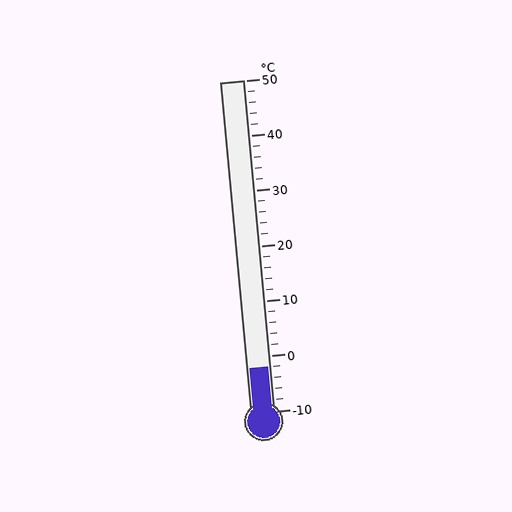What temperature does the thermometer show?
The thermometer shows approximately -2°C.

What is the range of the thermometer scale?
The thermometer scale ranges from -10°C to 50°C.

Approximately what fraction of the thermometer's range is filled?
The thermometer is filled to approximately 15% of its range.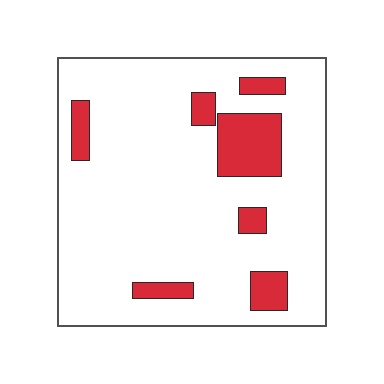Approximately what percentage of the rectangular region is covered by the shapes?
Approximately 15%.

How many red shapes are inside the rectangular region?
7.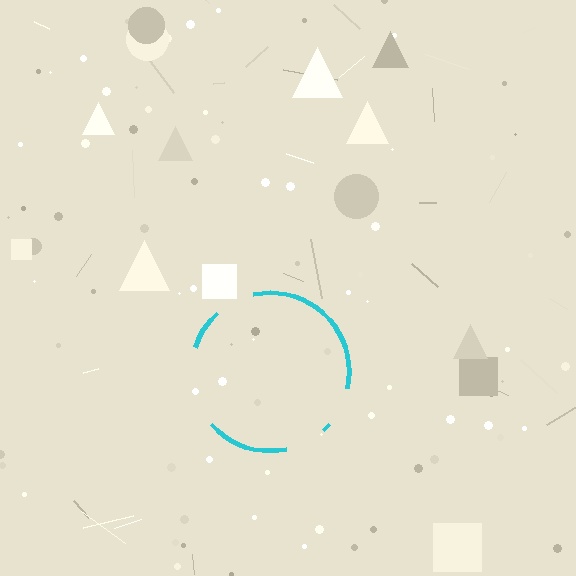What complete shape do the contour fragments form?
The contour fragments form a circle.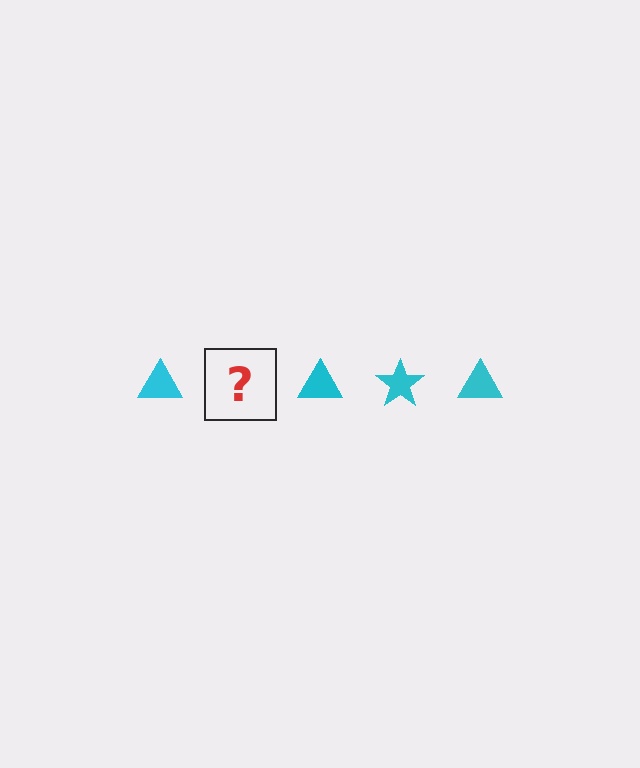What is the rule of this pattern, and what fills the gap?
The rule is that the pattern cycles through triangle, star shapes in cyan. The gap should be filled with a cyan star.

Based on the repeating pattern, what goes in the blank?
The blank should be a cyan star.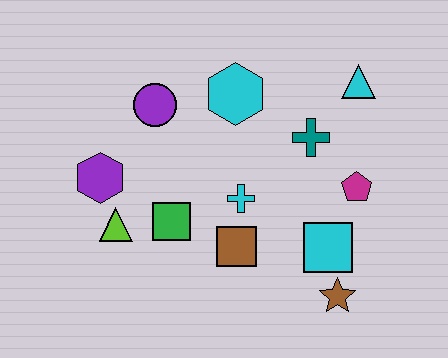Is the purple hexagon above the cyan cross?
Yes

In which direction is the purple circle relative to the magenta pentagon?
The purple circle is to the left of the magenta pentagon.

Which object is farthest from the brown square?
The cyan triangle is farthest from the brown square.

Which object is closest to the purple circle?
The cyan hexagon is closest to the purple circle.